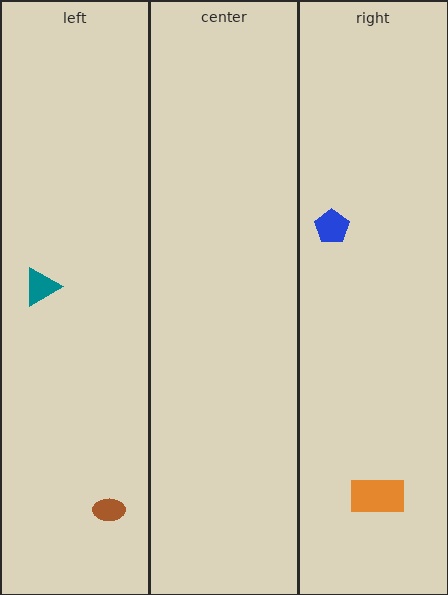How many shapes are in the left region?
2.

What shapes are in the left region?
The brown ellipse, the teal triangle.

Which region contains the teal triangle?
The left region.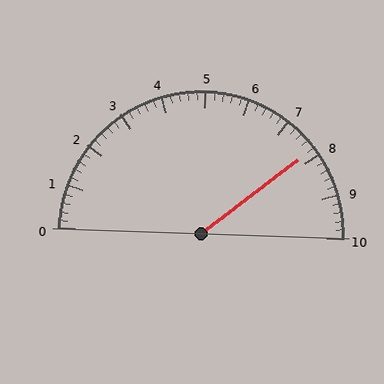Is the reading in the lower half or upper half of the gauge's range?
The reading is in the upper half of the range (0 to 10).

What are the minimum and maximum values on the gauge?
The gauge ranges from 0 to 10.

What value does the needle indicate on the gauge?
The needle indicates approximately 7.8.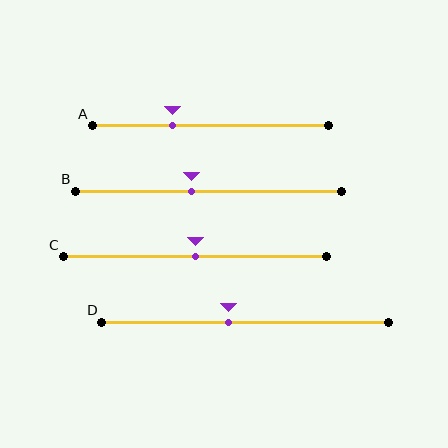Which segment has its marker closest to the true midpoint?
Segment C has its marker closest to the true midpoint.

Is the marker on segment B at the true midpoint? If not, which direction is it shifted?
No, the marker on segment B is shifted to the left by about 6% of the segment length.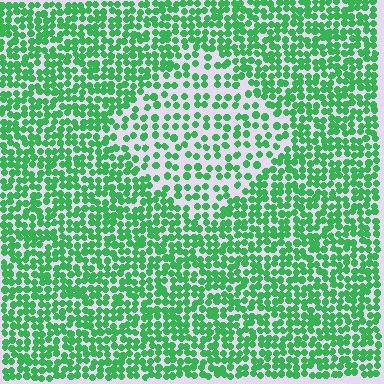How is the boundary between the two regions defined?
The boundary is defined by a change in element density (approximately 1.9x ratio). All elements are the same color, size, and shape.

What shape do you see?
I see a diamond.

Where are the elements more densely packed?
The elements are more densely packed outside the diamond boundary.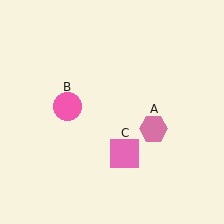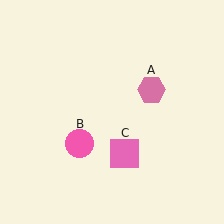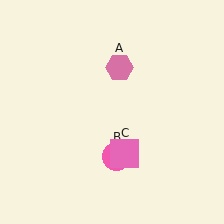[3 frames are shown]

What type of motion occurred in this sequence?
The pink hexagon (object A), pink circle (object B) rotated counterclockwise around the center of the scene.